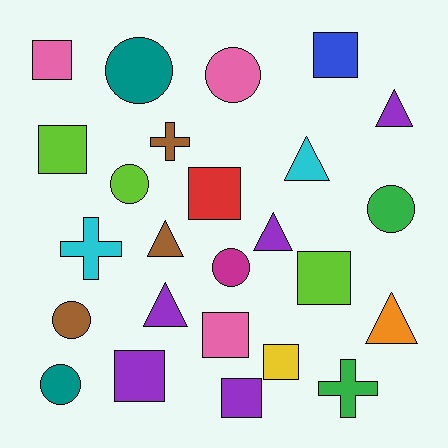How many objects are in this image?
There are 25 objects.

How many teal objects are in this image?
There are 2 teal objects.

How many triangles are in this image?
There are 6 triangles.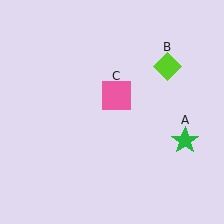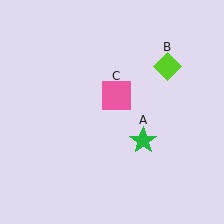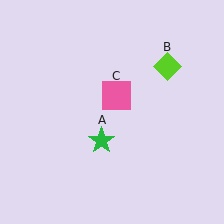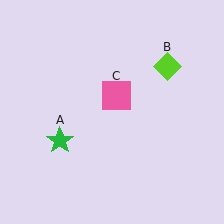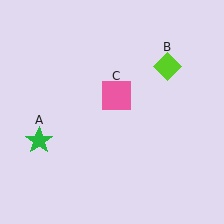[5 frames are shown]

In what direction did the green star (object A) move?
The green star (object A) moved left.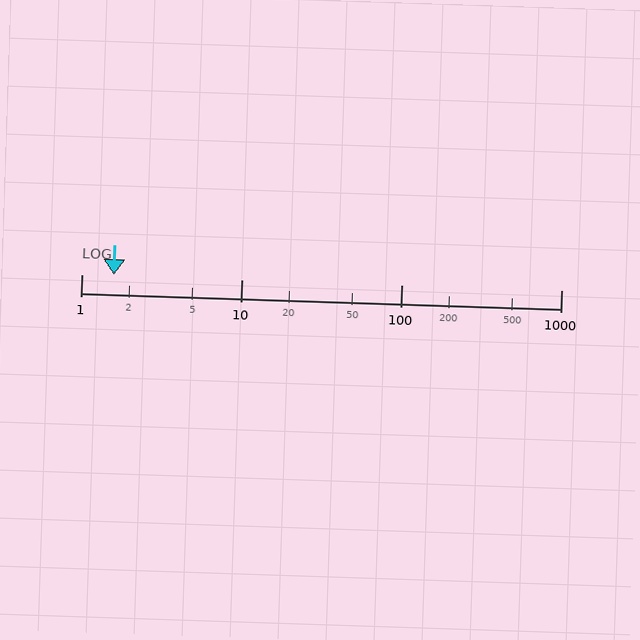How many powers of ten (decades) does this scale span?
The scale spans 3 decades, from 1 to 1000.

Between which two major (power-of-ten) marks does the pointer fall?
The pointer is between 1 and 10.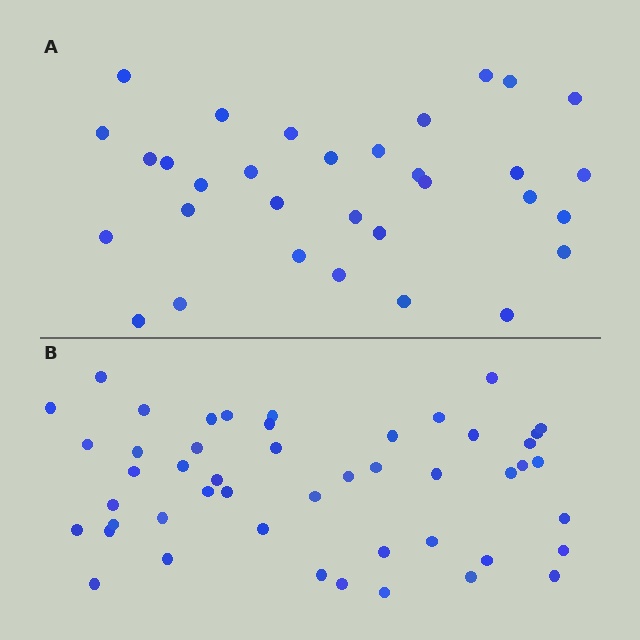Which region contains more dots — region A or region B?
Region B (the bottom region) has more dots.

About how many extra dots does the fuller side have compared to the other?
Region B has approximately 15 more dots than region A.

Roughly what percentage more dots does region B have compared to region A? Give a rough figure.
About 50% more.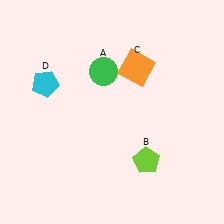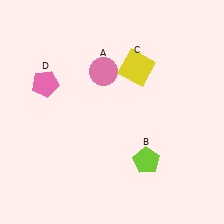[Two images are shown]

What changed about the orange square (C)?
In Image 1, C is orange. In Image 2, it changed to yellow.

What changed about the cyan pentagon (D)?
In Image 1, D is cyan. In Image 2, it changed to pink.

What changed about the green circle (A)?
In Image 1, A is green. In Image 2, it changed to pink.